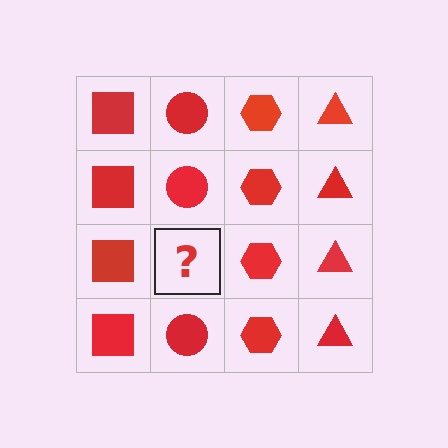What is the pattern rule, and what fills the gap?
The rule is that each column has a consistent shape. The gap should be filled with a red circle.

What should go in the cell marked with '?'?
The missing cell should contain a red circle.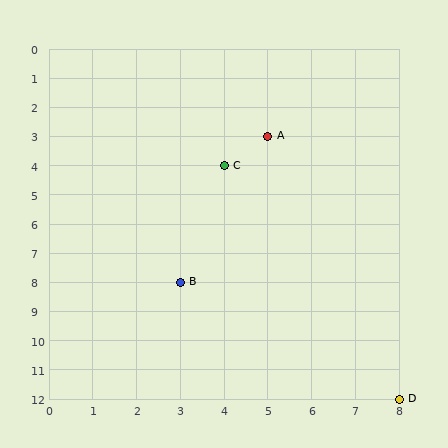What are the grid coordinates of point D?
Point D is at grid coordinates (8, 12).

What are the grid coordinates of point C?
Point C is at grid coordinates (4, 4).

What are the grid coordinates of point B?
Point B is at grid coordinates (3, 8).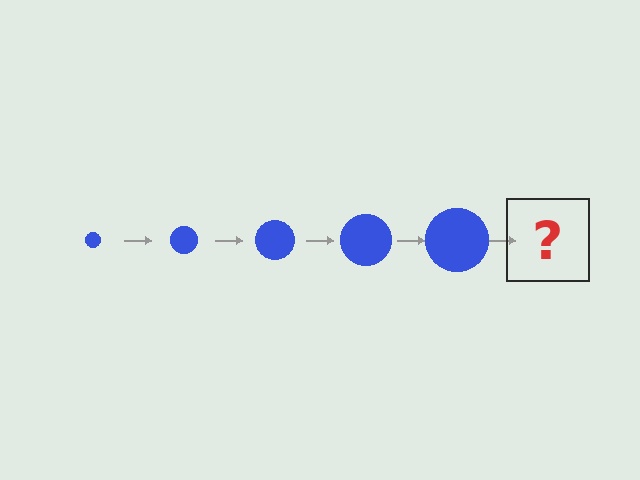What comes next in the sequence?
The next element should be a blue circle, larger than the previous one.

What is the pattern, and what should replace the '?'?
The pattern is that the circle gets progressively larger each step. The '?' should be a blue circle, larger than the previous one.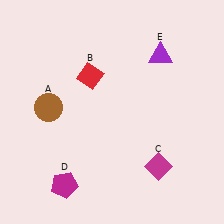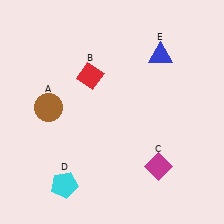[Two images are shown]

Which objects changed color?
D changed from magenta to cyan. E changed from purple to blue.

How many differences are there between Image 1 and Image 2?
There are 2 differences between the two images.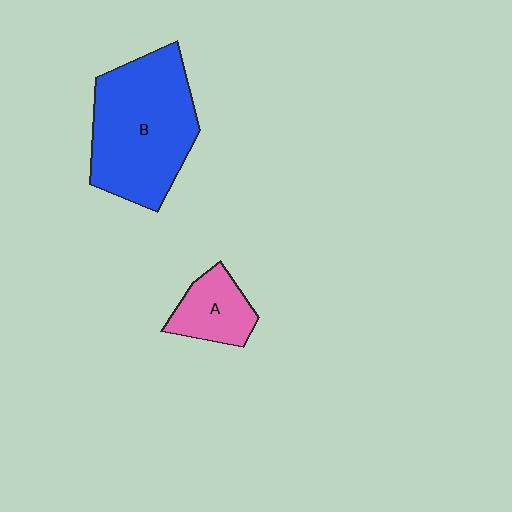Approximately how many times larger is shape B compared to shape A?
Approximately 2.8 times.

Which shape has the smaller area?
Shape A (pink).